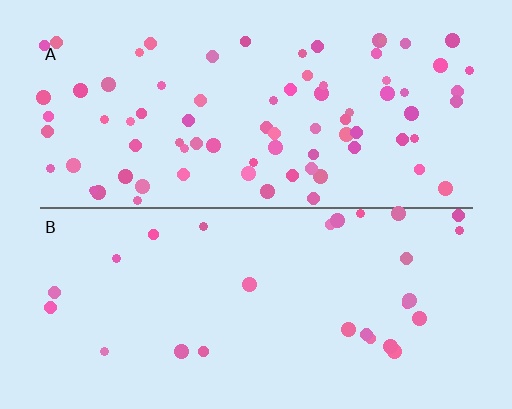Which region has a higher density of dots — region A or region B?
A (the top).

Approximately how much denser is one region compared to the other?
Approximately 2.8× — region A over region B.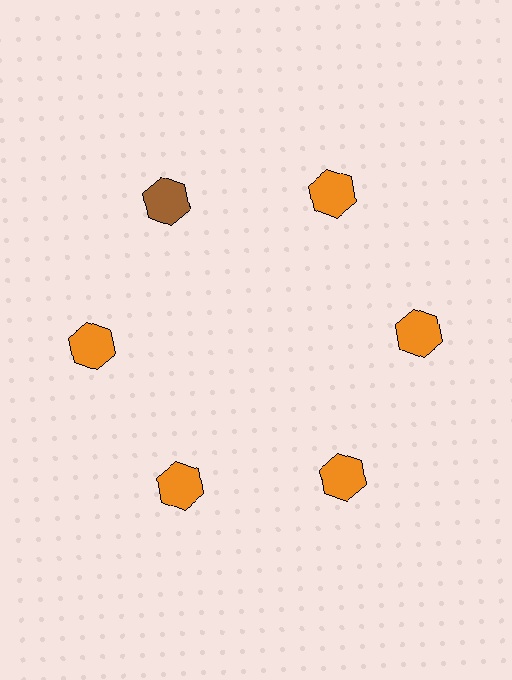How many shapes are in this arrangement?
There are 6 shapes arranged in a ring pattern.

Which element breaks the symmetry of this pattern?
The brown hexagon at roughly the 11 o'clock position breaks the symmetry. All other shapes are orange hexagons.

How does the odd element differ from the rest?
It has a different color: brown instead of orange.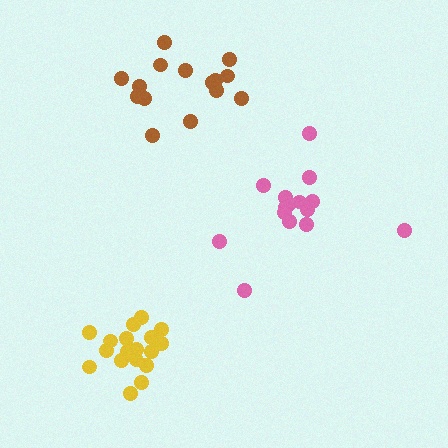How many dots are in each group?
Group 1: 18 dots, Group 2: 15 dots, Group 3: 15 dots (48 total).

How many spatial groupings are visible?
There are 3 spatial groupings.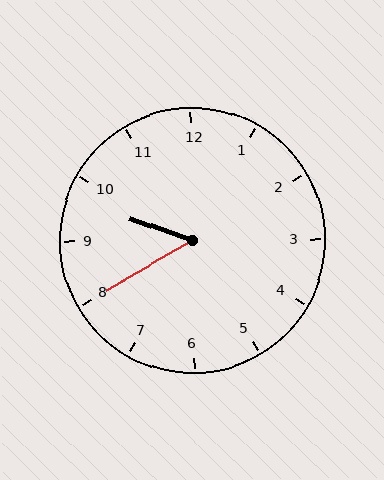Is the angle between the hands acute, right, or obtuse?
It is acute.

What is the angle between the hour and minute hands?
Approximately 50 degrees.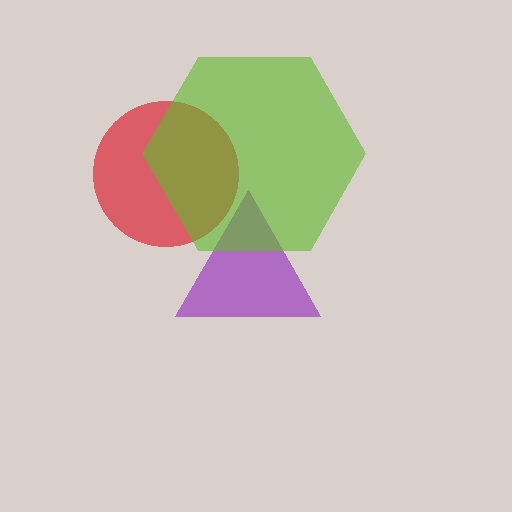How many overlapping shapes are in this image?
There are 3 overlapping shapes in the image.